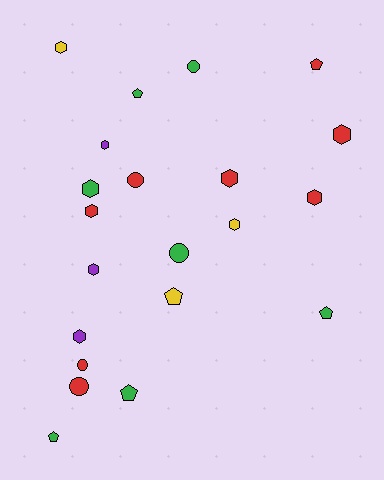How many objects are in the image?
There are 21 objects.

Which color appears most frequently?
Red, with 8 objects.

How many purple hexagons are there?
There are 3 purple hexagons.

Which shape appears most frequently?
Hexagon, with 10 objects.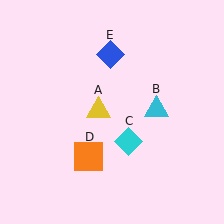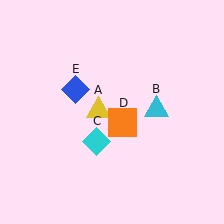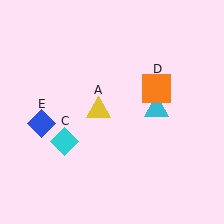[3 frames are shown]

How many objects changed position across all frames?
3 objects changed position: cyan diamond (object C), orange square (object D), blue diamond (object E).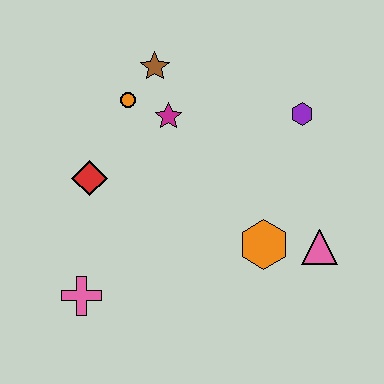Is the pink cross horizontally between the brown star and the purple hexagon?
No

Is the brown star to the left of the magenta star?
Yes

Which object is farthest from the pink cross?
The purple hexagon is farthest from the pink cross.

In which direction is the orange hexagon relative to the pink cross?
The orange hexagon is to the right of the pink cross.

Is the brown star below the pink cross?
No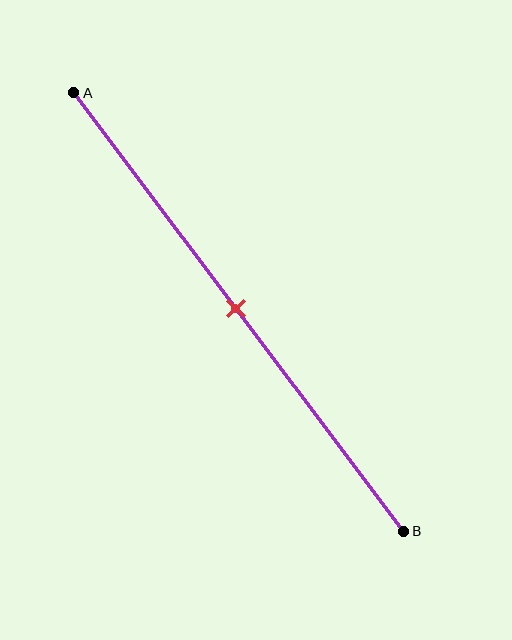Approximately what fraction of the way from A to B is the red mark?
The red mark is approximately 50% of the way from A to B.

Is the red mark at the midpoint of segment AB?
Yes, the mark is approximately at the midpoint.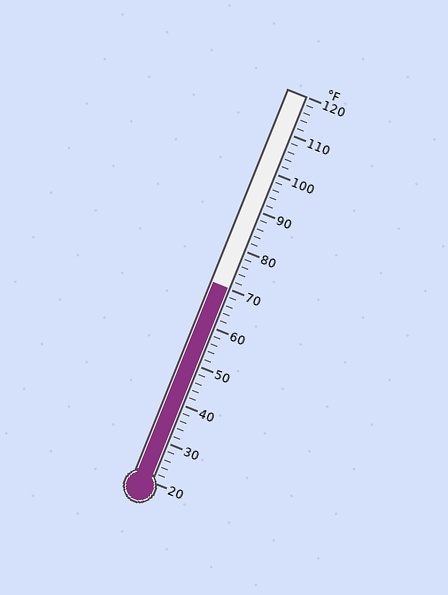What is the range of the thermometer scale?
The thermometer scale ranges from 20°F to 120°F.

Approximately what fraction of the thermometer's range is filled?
The thermometer is filled to approximately 50% of its range.